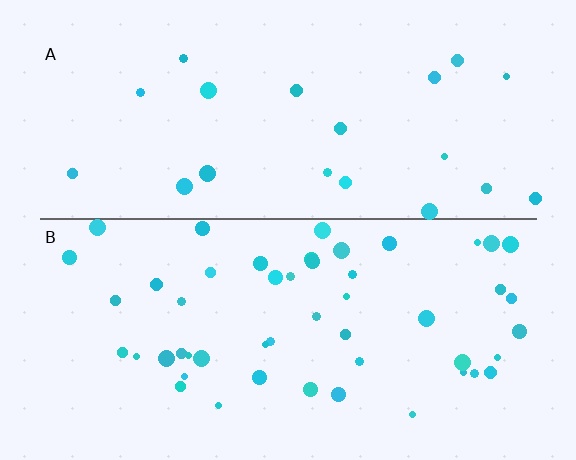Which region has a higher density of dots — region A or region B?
B (the bottom).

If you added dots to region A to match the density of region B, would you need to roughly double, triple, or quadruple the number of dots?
Approximately double.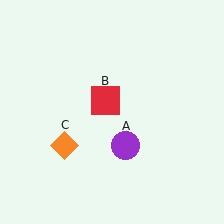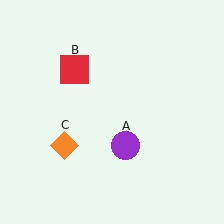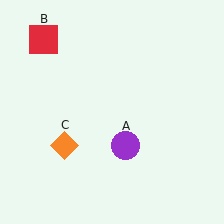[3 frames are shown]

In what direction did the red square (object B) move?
The red square (object B) moved up and to the left.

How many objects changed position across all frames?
1 object changed position: red square (object B).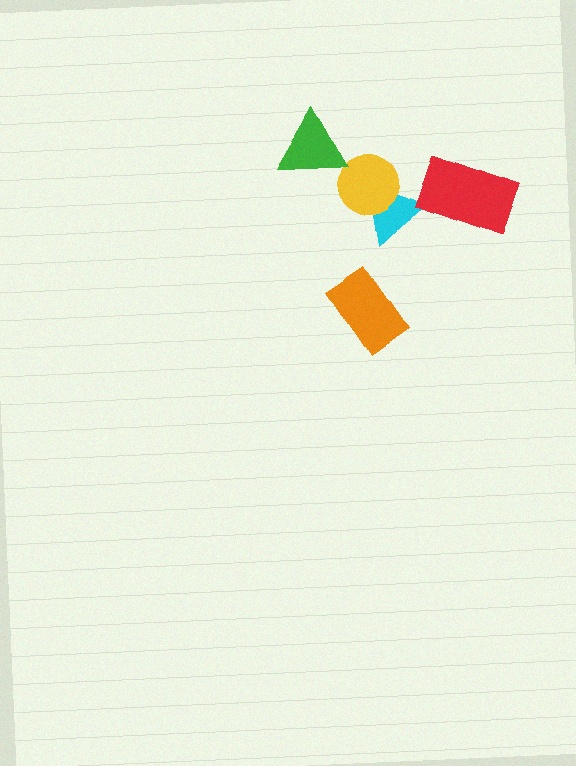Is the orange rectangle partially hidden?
No, no other shape covers it.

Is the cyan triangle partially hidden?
Yes, it is partially covered by another shape.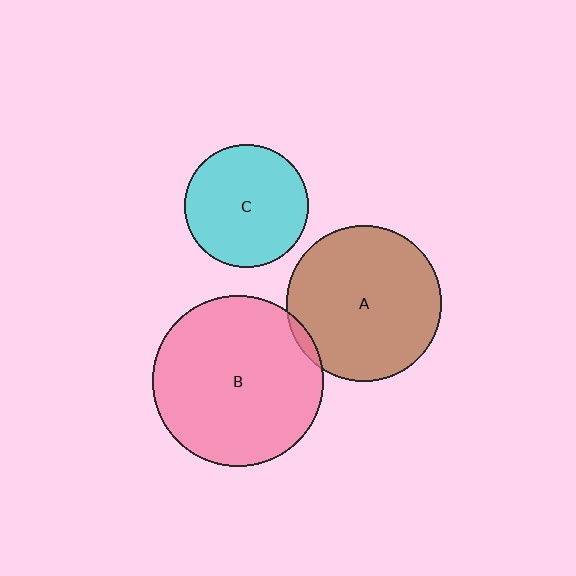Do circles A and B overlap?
Yes.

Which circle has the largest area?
Circle B (pink).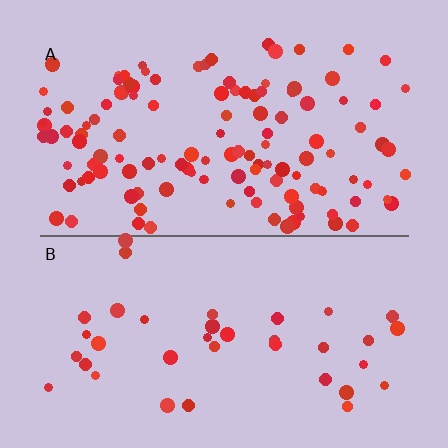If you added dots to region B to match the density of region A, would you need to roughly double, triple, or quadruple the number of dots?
Approximately triple.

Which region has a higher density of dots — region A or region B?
A (the top).